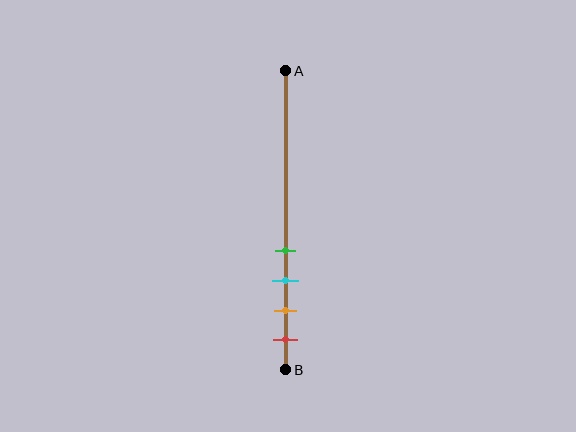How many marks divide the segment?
There are 4 marks dividing the segment.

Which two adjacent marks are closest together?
The green and cyan marks are the closest adjacent pair.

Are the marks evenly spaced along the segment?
Yes, the marks are approximately evenly spaced.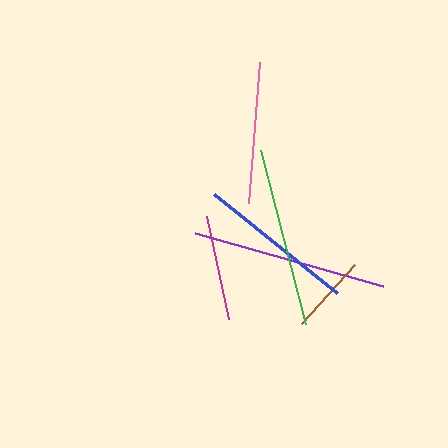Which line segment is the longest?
The purple line is the longest at approximately 195 pixels.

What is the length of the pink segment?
The pink segment is approximately 142 pixels long.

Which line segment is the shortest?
The brown line is the shortest at approximately 80 pixels.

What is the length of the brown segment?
The brown segment is approximately 80 pixels long.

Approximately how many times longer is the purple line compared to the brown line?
The purple line is approximately 2.5 times the length of the brown line.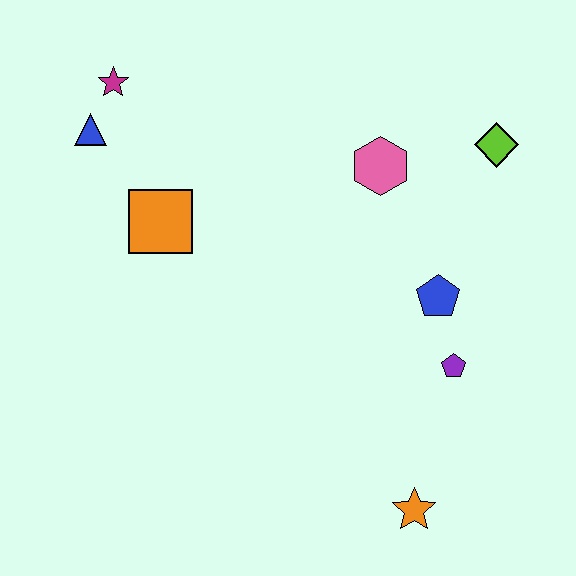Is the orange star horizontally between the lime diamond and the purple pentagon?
No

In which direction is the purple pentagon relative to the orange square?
The purple pentagon is to the right of the orange square.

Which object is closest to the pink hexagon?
The lime diamond is closest to the pink hexagon.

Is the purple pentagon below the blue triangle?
Yes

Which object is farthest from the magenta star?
The orange star is farthest from the magenta star.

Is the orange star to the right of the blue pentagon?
No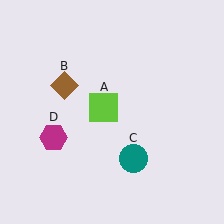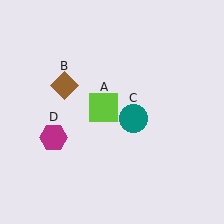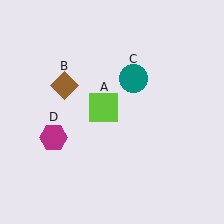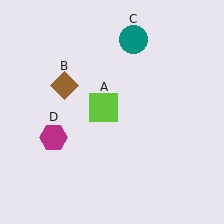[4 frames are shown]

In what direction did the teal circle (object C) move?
The teal circle (object C) moved up.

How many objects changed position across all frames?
1 object changed position: teal circle (object C).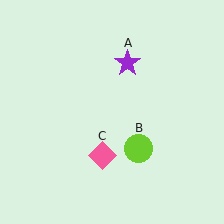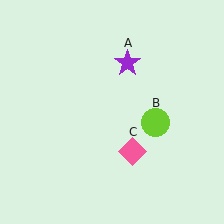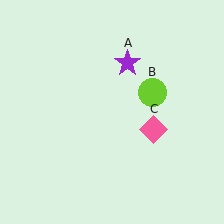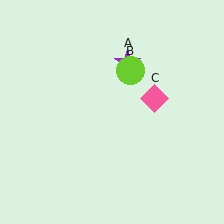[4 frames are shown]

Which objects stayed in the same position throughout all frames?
Purple star (object A) remained stationary.